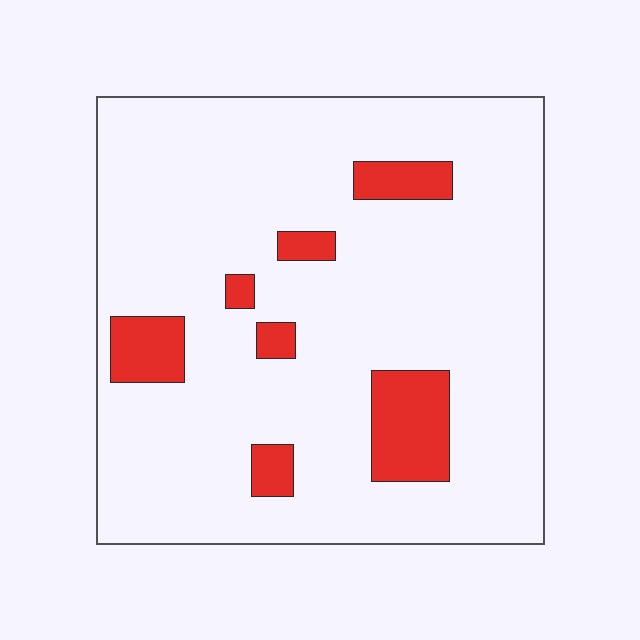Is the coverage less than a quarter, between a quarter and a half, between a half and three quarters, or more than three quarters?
Less than a quarter.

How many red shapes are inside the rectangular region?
7.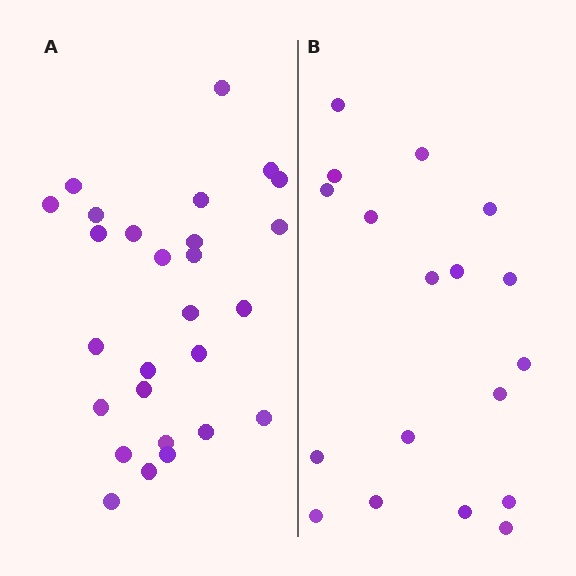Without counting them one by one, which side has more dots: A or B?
Region A (the left region) has more dots.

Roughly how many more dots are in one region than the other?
Region A has roughly 8 or so more dots than region B.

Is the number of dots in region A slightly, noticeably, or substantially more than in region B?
Region A has substantially more. The ratio is roughly 1.5 to 1.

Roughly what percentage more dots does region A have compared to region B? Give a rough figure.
About 50% more.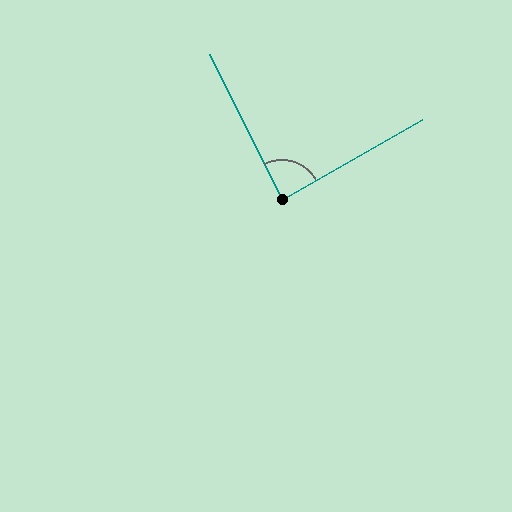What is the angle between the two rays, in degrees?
Approximately 87 degrees.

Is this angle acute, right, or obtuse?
It is approximately a right angle.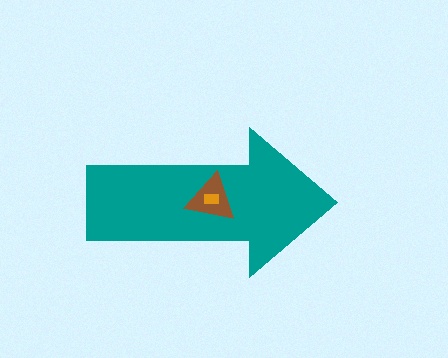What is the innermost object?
The orange rectangle.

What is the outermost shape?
The teal arrow.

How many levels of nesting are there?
3.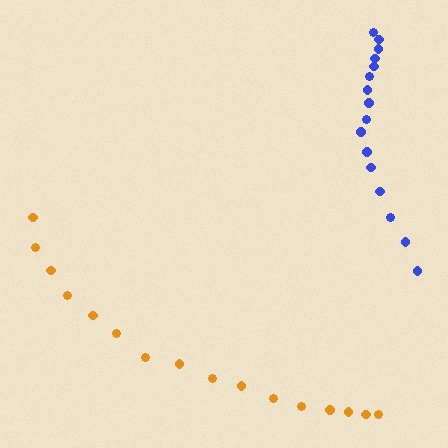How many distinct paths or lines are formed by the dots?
There are 2 distinct paths.